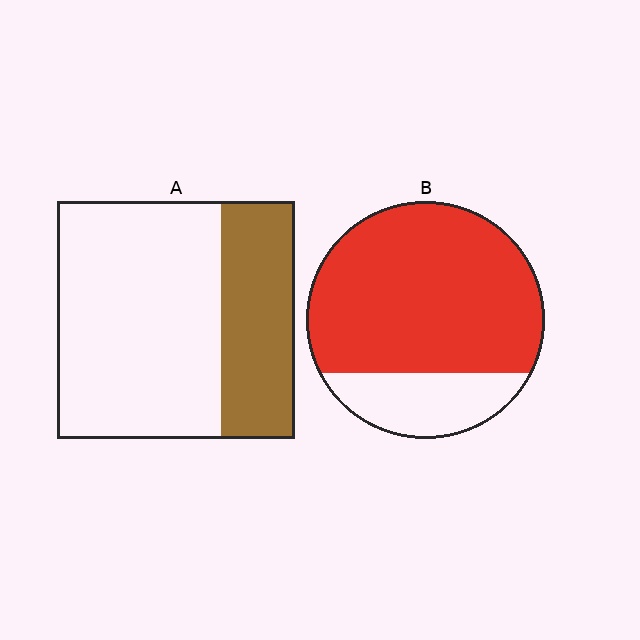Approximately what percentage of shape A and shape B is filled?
A is approximately 30% and B is approximately 75%.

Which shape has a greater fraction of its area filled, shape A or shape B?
Shape B.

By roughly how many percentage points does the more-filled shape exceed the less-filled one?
By roughly 45 percentage points (B over A).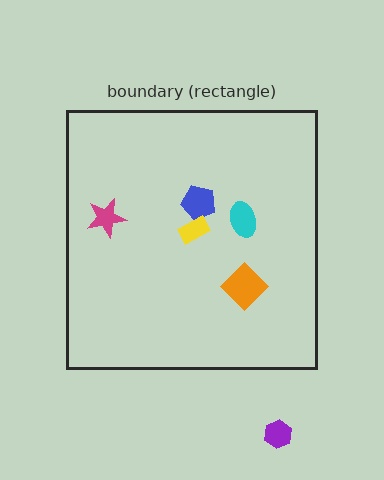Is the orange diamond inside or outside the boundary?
Inside.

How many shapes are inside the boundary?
5 inside, 1 outside.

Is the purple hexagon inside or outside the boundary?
Outside.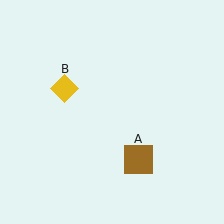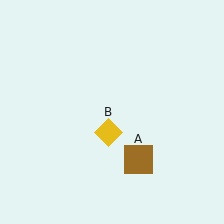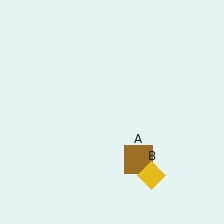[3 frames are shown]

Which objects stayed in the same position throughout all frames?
Brown square (object A) remained stationary.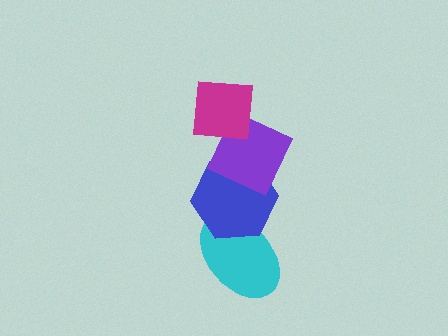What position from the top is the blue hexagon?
The blue hexagon is 3rd from the top.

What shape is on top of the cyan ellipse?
The blue hexagon is on top of the cyan ellipse.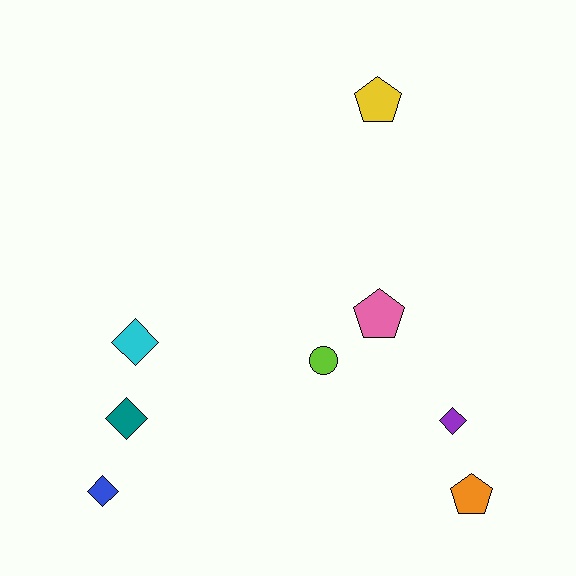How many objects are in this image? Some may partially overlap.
There are 8 objects.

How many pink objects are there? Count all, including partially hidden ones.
There is 1 pink object.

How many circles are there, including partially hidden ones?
There is 1 circle.